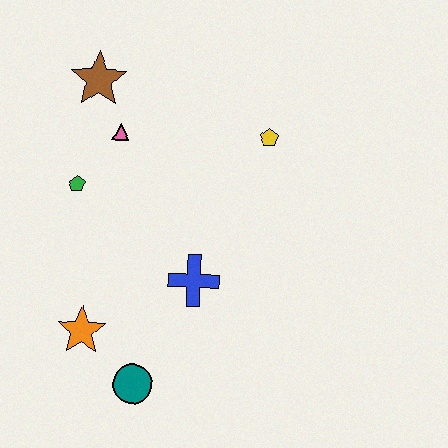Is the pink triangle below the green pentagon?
No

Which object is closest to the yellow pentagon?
The pink triangle is closest to the yellow pentagon.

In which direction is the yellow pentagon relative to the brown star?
The yellow pentagon is to the right of the brown star.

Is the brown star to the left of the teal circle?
Yes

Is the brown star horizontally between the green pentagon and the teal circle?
Yes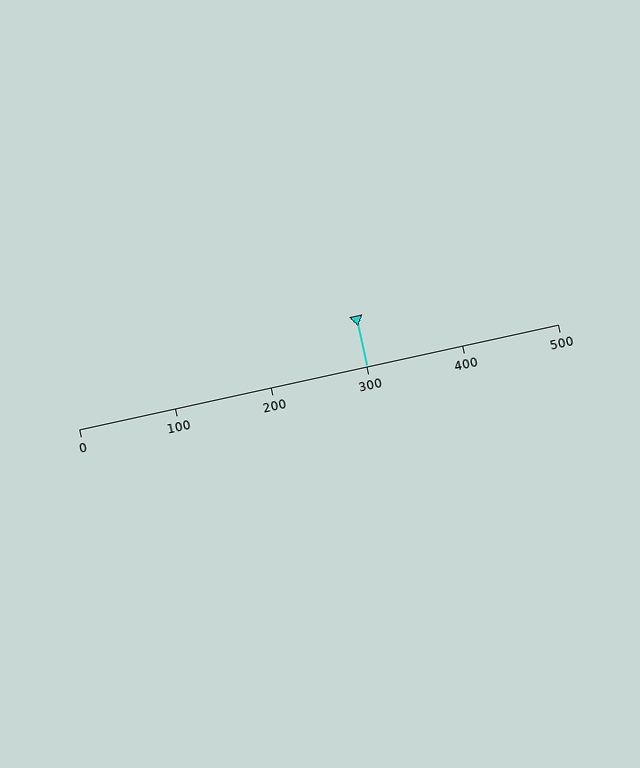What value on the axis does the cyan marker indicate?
The marker indicates approximately 300.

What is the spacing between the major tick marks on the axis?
The major ticks are spaced 100 apart.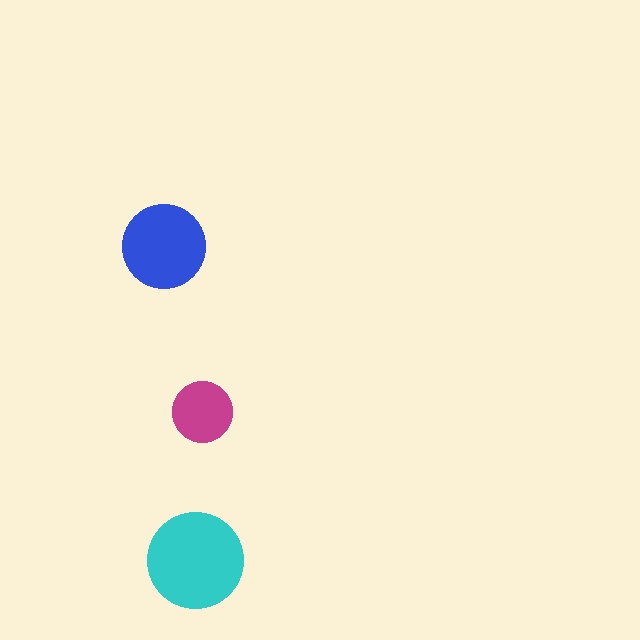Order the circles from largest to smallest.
the cyan one, the blue one, the magenta one.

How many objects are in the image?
There are 3 objects in the image.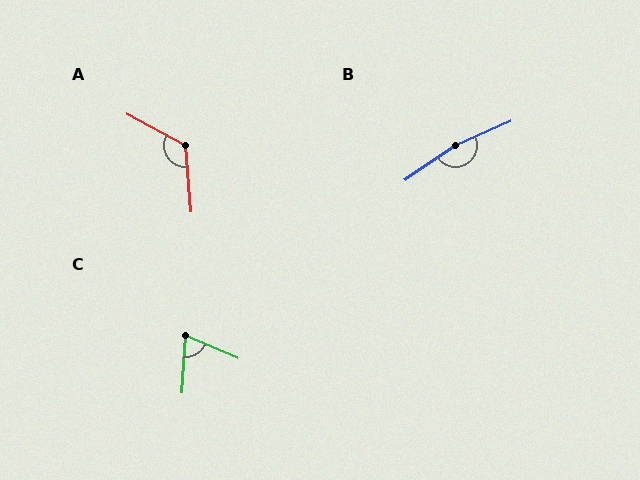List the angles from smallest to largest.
C (70°), A (123°), B (169°).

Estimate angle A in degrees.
Approximately 123 degrees.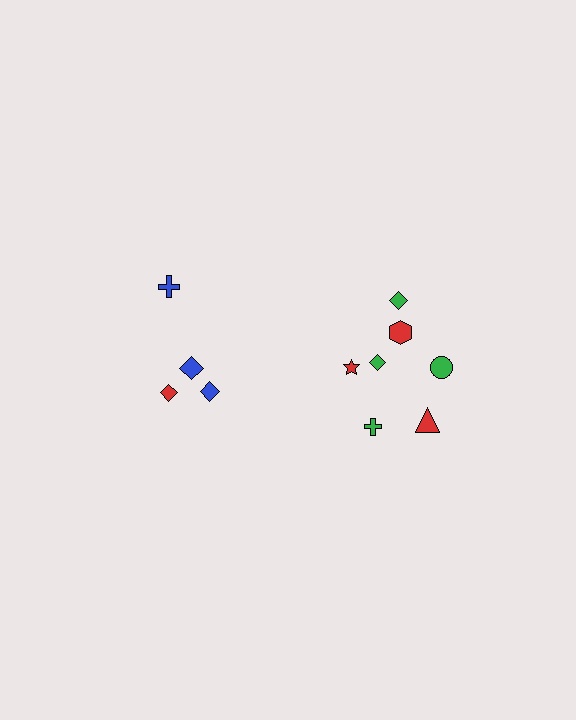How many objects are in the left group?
There are 4 objects.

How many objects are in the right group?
There are 7 objects.